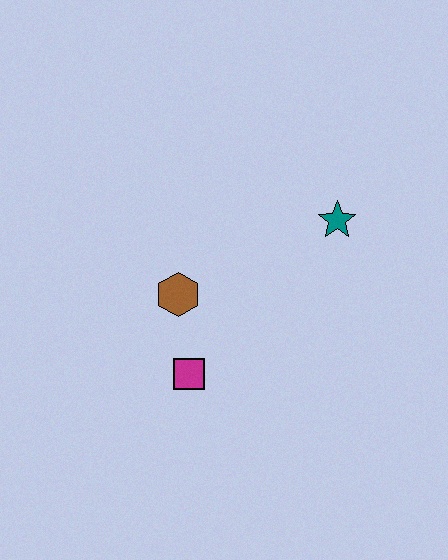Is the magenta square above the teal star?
No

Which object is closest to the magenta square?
The brown hexagon is closest to the magenta square.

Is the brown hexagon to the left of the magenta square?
Yes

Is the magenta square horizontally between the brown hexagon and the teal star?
Yes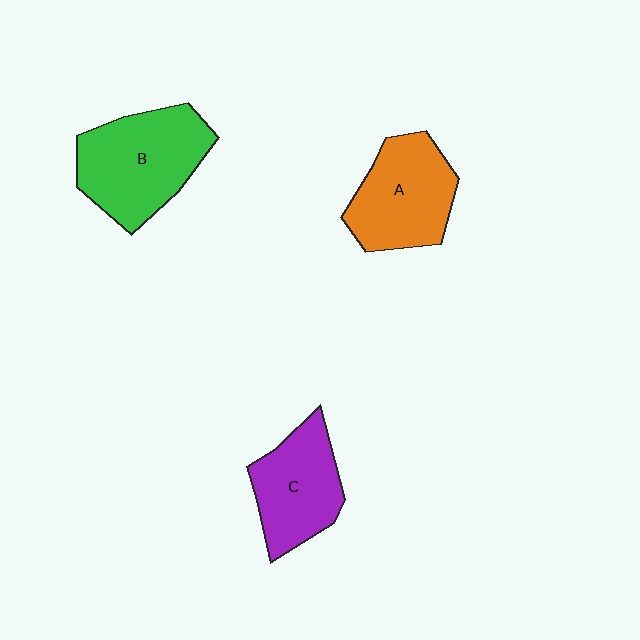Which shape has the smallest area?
Shape C (purple).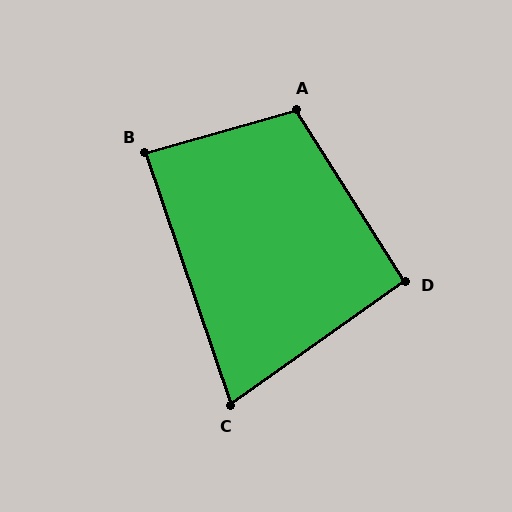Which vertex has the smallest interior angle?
C, at approximately 73 degrees.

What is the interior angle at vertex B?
Approximately 87 degrees (approximately right).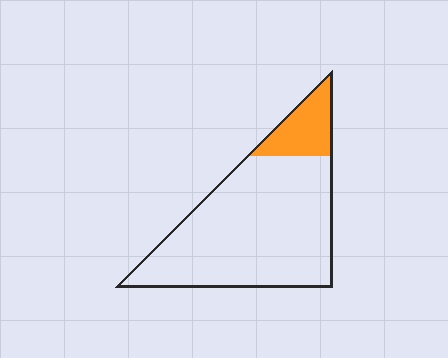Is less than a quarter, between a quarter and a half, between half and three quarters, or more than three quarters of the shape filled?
Less than a quarter.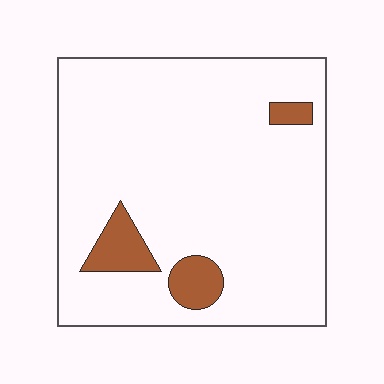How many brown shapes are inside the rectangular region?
3.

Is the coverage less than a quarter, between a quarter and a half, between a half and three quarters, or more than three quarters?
Less than a quarter.